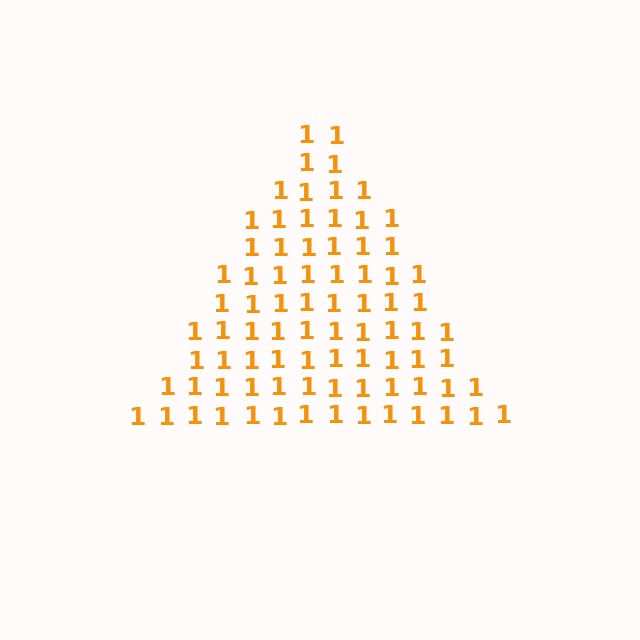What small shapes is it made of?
It is made of small digit 1's.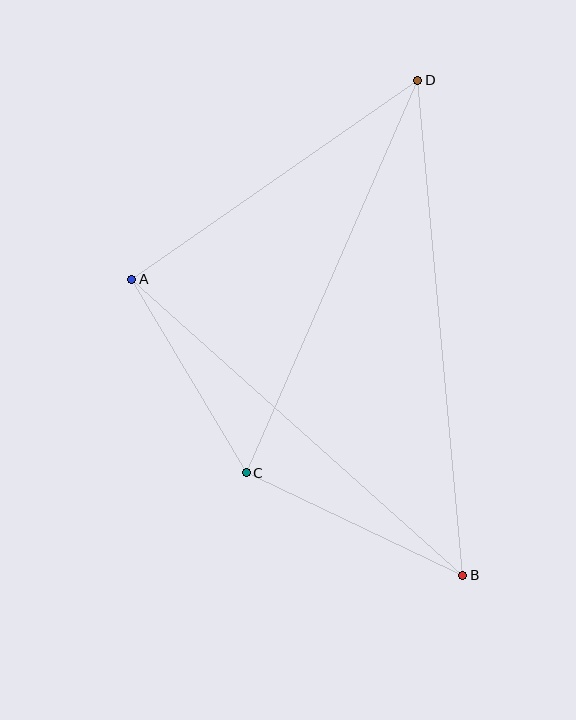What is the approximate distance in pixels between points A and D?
The distance between A and D is approximately 349 pixels.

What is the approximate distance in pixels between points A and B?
The distance between A and B is approximately 444 pixels.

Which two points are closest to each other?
Points A and C are closest to each other.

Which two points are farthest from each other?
Points B and D are farthest from each other.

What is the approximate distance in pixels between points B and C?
The distance between B and C is approximately 240 pixels.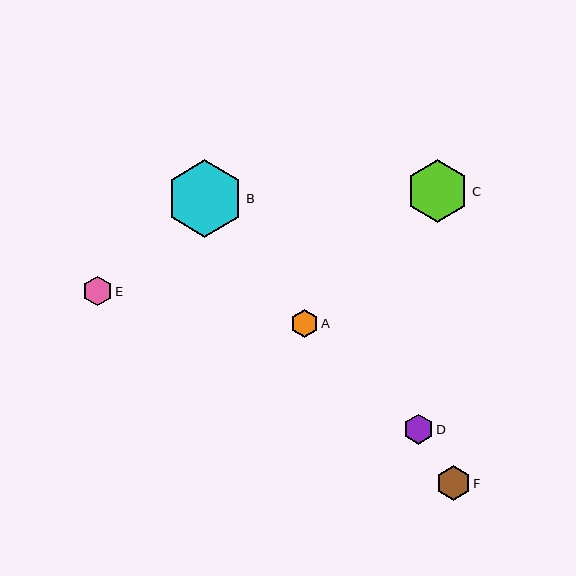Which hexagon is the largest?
Hexagon B is the largest with a size of approximately 77 pixels.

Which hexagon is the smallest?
Hexagon A is the smallest with a size of approximately 28 pixels.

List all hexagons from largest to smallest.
From largest to smallest: B, C, F, D, E, A.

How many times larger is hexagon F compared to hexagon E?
Hexagon F is approximately 1.2 times the size of hexagon E.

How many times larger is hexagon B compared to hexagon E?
Hexagon B is approximately 2.6 times the size of hexagon E.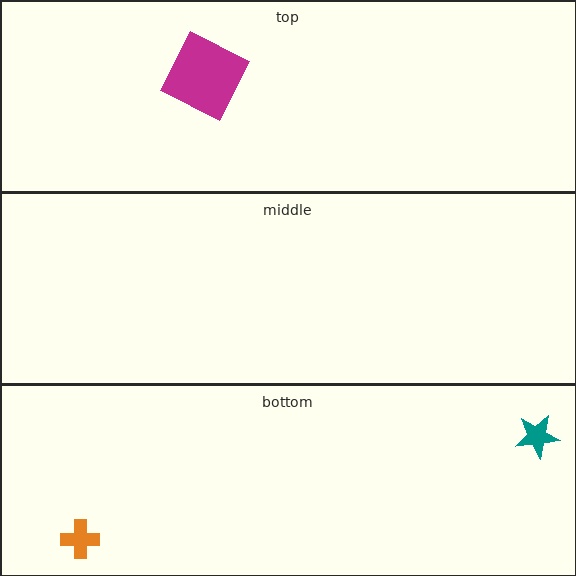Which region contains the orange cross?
The bottom region.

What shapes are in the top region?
The magenta square.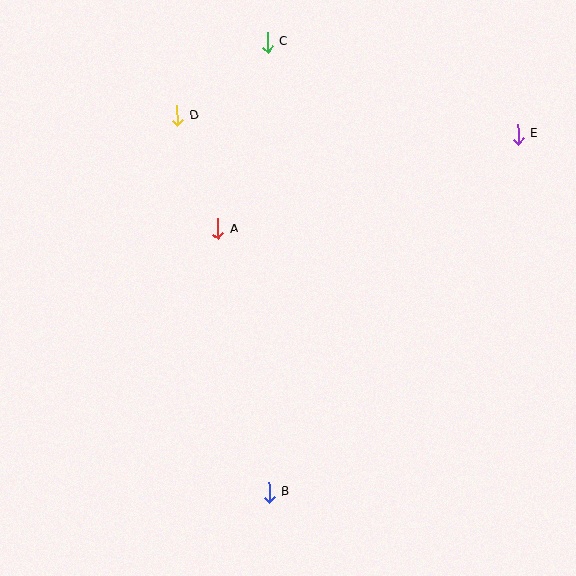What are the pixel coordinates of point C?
Point C is at (267, 42).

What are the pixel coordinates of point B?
Point B is at (269, 492).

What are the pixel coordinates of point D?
Point D is at (177, 116).